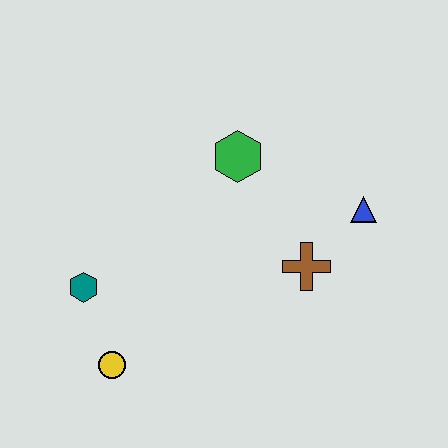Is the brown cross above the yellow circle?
Yes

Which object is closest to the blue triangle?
The brown cross is closest to the blue triangle.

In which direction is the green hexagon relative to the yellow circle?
The green hexagon is above the yellow circle.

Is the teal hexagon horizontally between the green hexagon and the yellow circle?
No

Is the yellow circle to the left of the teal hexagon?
No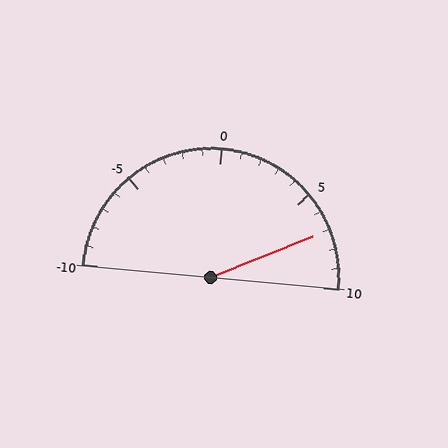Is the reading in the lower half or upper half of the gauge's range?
The reading is in the upper half of the range (-10 to 10).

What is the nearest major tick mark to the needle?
The nearest major tick mark is 5.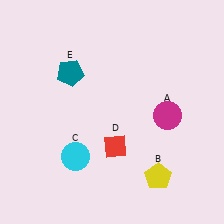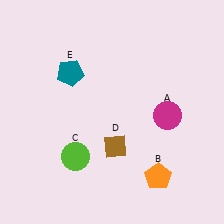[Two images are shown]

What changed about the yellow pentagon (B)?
In Image 1, B is yellow. In Image 2, it changed to orange.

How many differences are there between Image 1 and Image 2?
There are 3 differences between the two images.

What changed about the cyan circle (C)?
In Image 1, C is cyan. In Image 2, it changed to lime.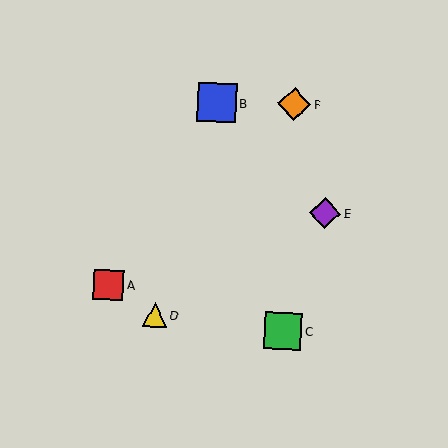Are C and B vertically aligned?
No, C is at x≈283 and B is at x≈217.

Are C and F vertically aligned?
Yes, both are at x≈283.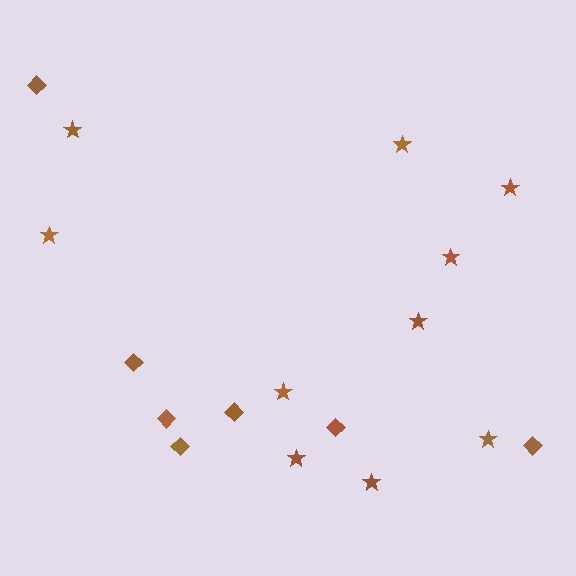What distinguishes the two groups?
There are 2 groups: one group of stars (10) and one group of diamonds (7).